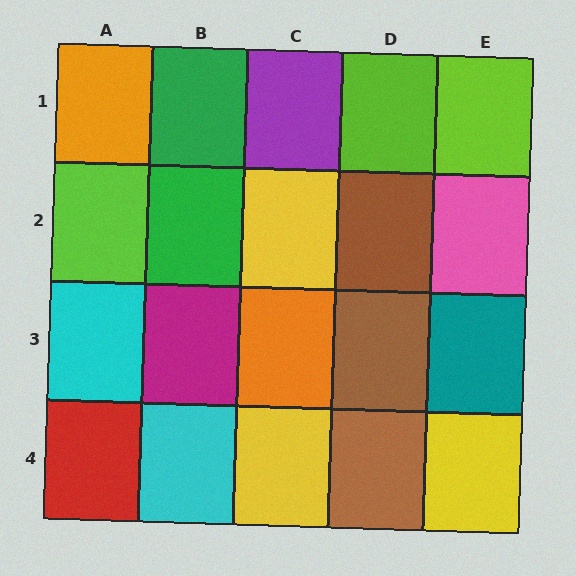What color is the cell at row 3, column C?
Orange.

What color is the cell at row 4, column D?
Brown.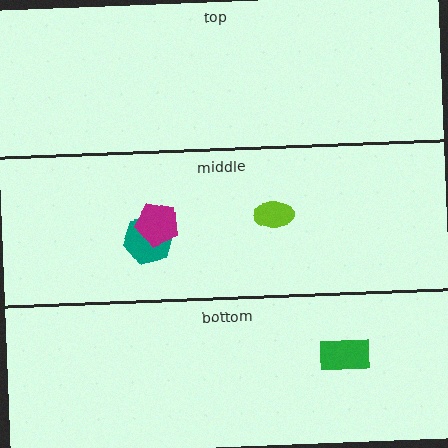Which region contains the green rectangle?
The bottom region.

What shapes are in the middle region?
The teal hexagon, the lime ellipse, the magenta pentagon.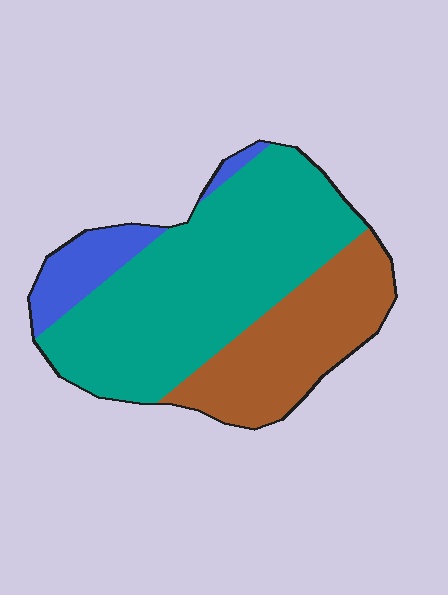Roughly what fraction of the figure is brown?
Brown covers 30% of the figure.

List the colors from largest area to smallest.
From largest to smallest: teal, brown, blue.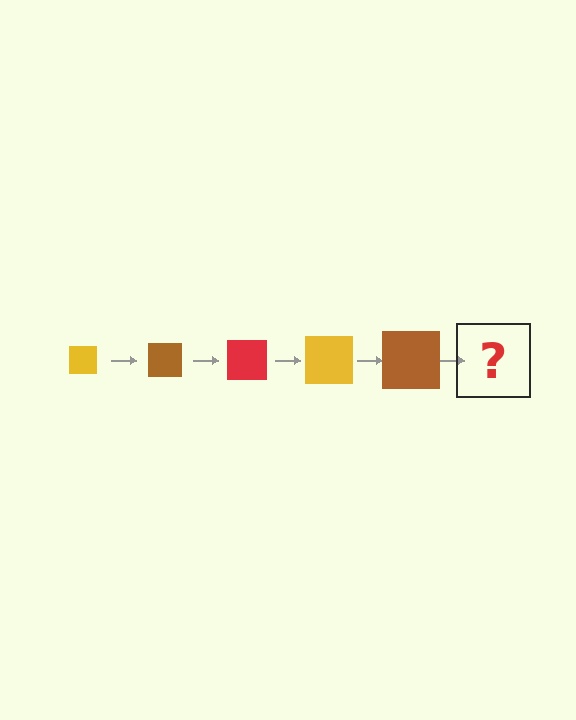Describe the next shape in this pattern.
It should be a red square, larger than the previous one.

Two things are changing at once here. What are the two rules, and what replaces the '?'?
The two rules are that the square grows larger each step and the color cycles through yellow, brown, and red. The '?' should be a red square, larger than the previous one.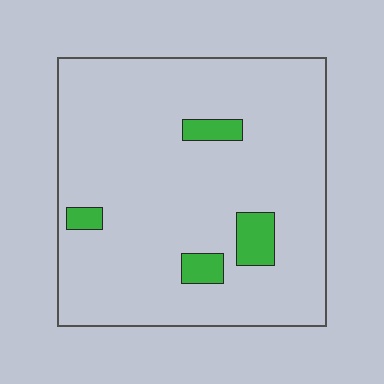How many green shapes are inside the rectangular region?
4.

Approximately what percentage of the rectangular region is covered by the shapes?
Approximately 10%.